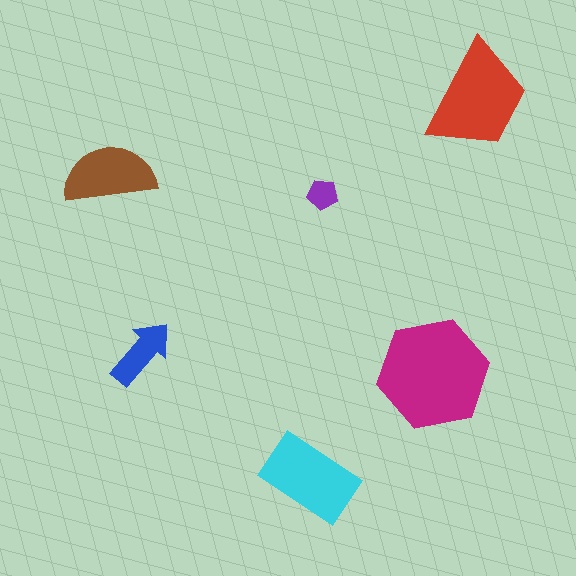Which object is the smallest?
The purple pentagon.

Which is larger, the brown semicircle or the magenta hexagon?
The magenta hexagon.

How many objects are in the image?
There are 6 objects in the image.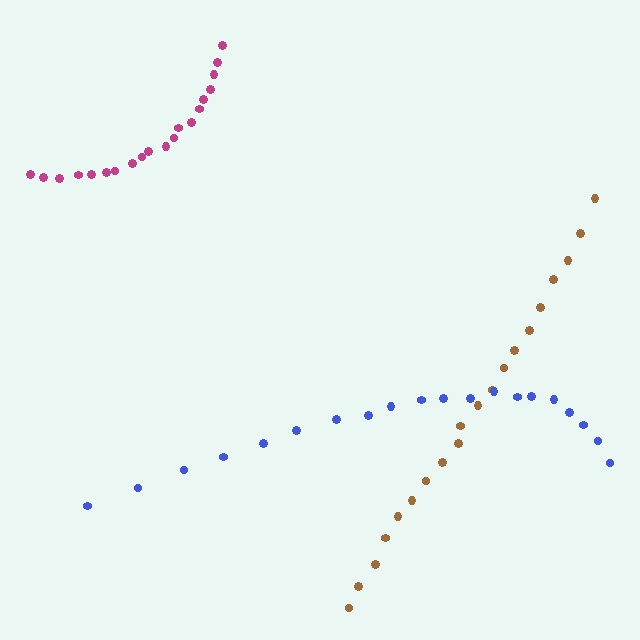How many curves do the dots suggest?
There are 3 distinct paths.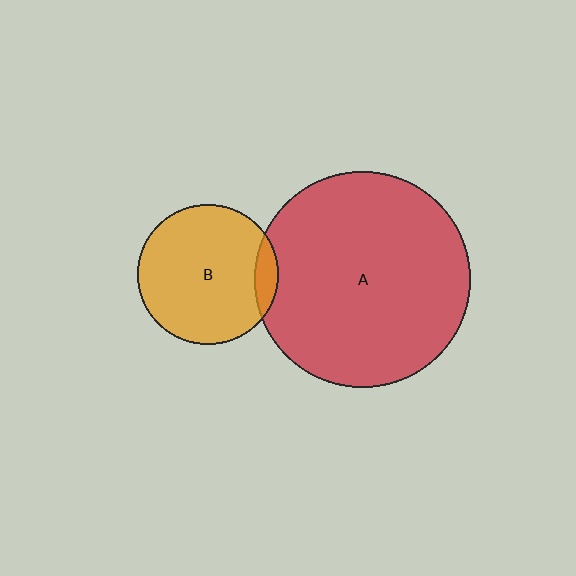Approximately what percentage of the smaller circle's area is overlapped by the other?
Approximately 10%.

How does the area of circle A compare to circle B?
Approximately 2.4 times.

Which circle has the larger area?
Circle A (red).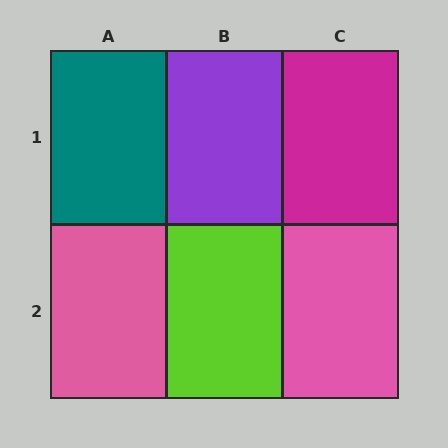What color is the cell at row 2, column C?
Pink.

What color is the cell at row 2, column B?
Lime.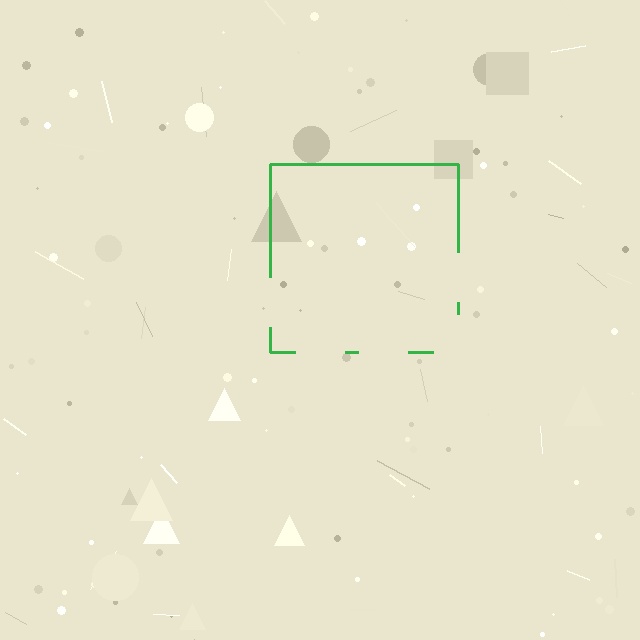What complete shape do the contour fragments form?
The contour fragments form a square.